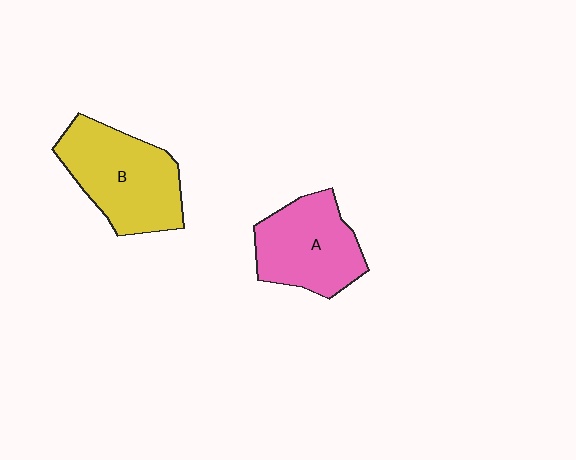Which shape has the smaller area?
Shape A (pink).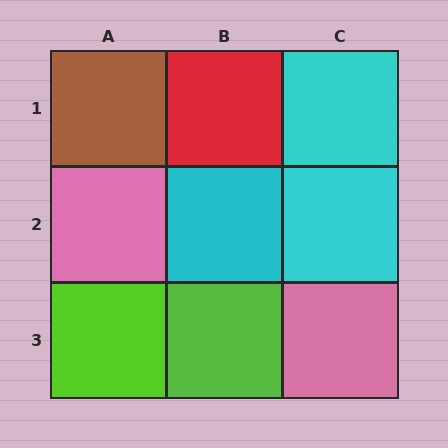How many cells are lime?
2 cells are lime.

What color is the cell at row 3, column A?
Lime.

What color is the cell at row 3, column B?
Lime.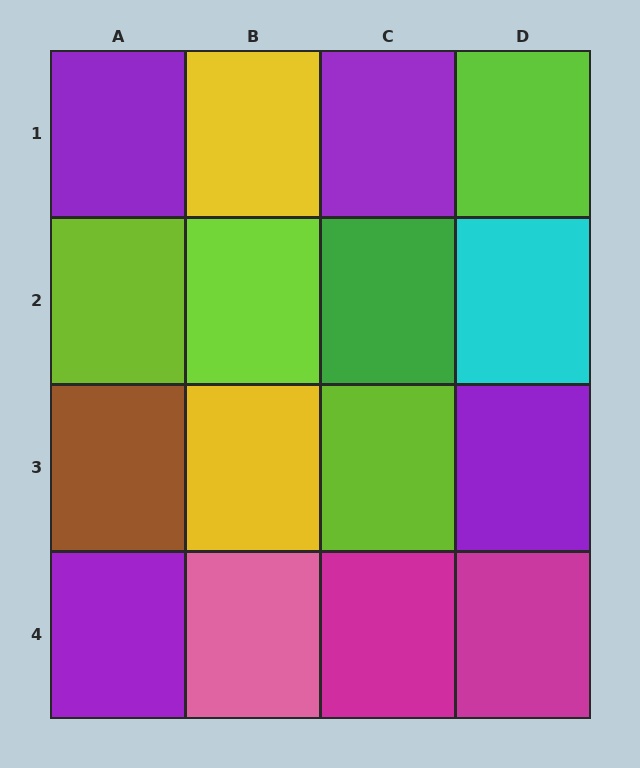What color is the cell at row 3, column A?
Brown.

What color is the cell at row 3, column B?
Yellow.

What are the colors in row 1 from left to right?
Purple, yellow, purple, lime.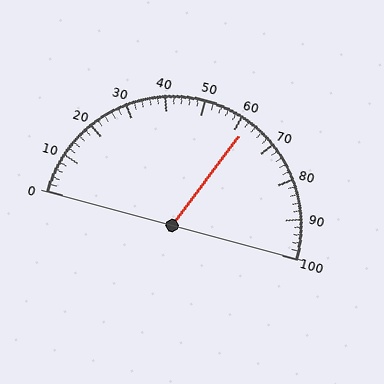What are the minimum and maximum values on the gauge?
The gauge ranges from 0 to 100.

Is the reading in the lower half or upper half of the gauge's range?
The reading is in the upper half of the range (0 to 100).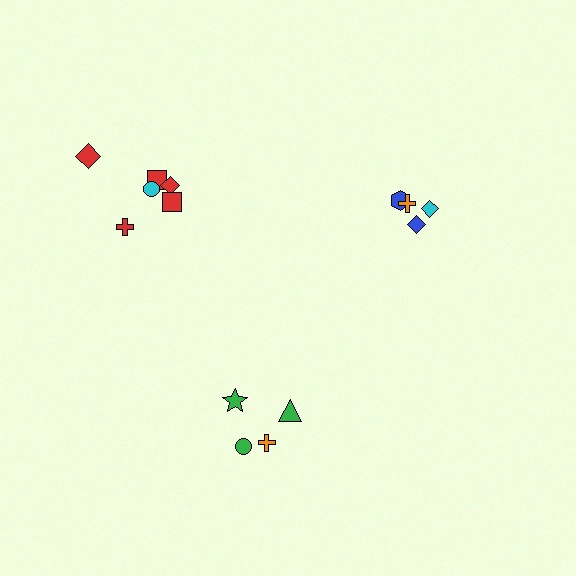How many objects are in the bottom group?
There are 4 objects.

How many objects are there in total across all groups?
There are 14 objects.